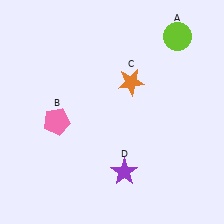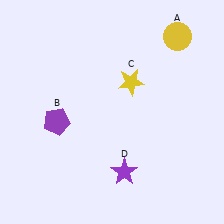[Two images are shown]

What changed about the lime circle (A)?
In Image 1, A is lime. In Image 2, it changed to yellow.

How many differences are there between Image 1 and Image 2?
There are 3 differences between the two images.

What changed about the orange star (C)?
In Image 1, C is orange. In Image 2, it changed to yellow.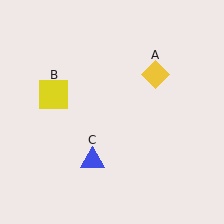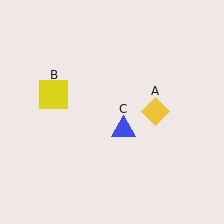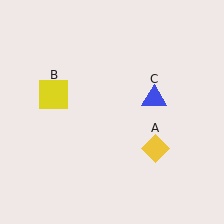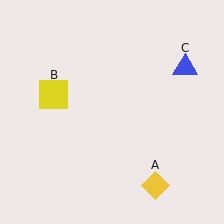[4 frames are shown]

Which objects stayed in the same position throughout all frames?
Yellow square (object B) remained stationary.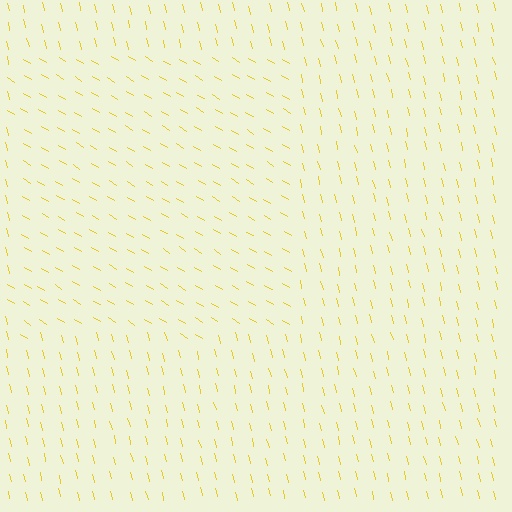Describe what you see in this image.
The image is filled with small yellow line segments. A rectangle region in the image has lines oriented differently from the surrounding lines, creating a visible texture boundary.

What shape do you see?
I see a rectangle.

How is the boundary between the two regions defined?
The boundary is defined purely by a change in line orientation (approximately 45 degrees difference). All lines are the same color and thickness.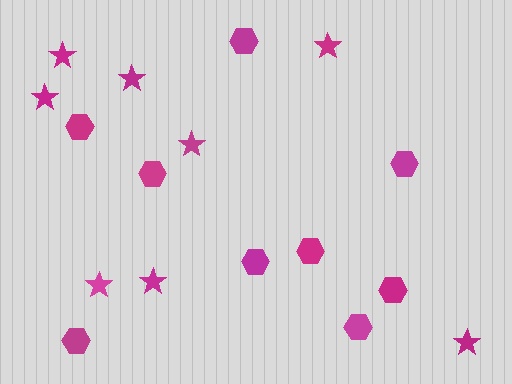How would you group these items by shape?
There are 2 groups: one group of hexagons (9) and one group of stars (8).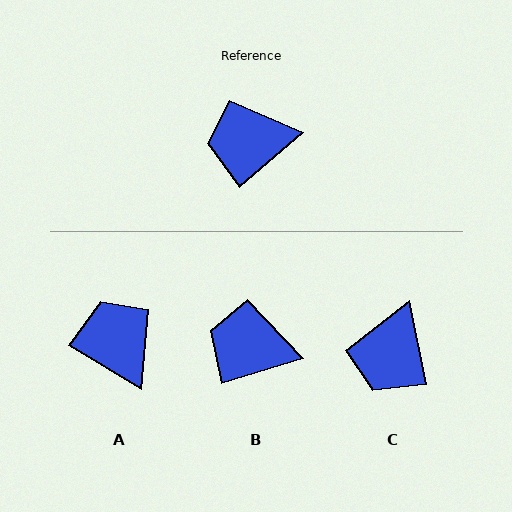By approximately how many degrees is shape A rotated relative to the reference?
Approximately 72 degrees clockwise.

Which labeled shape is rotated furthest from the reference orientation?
A, about 72 degrees away.